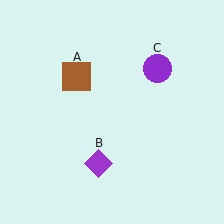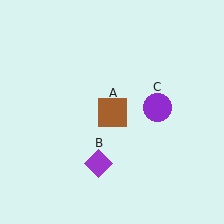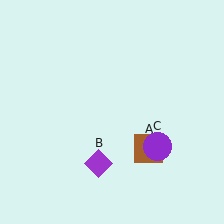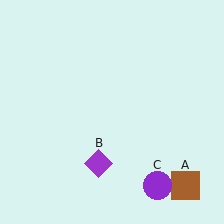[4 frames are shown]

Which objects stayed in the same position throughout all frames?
Purple diamond (object B) remained stationary.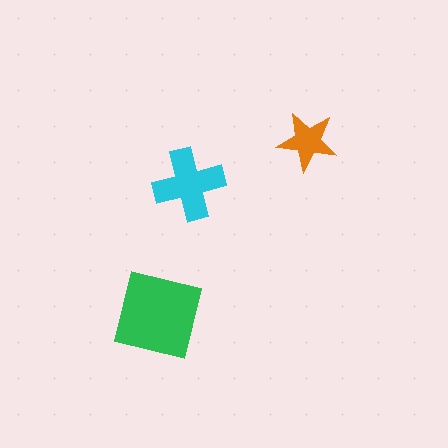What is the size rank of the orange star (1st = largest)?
3rd.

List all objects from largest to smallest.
The green square, the cyan cross, the orange star.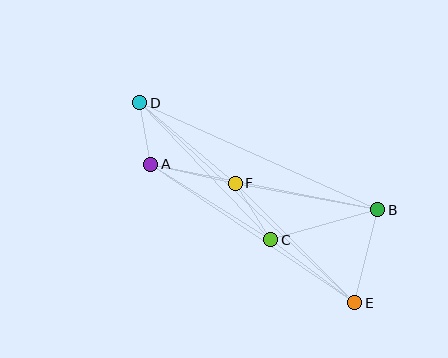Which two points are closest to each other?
Points A and D are closest to each other.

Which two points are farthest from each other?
Points D and E are farthest from each other.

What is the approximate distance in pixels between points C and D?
The distance between C and D is approximately 189 pixels.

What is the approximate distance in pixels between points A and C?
The distance between A and C is approximately 142 pixels.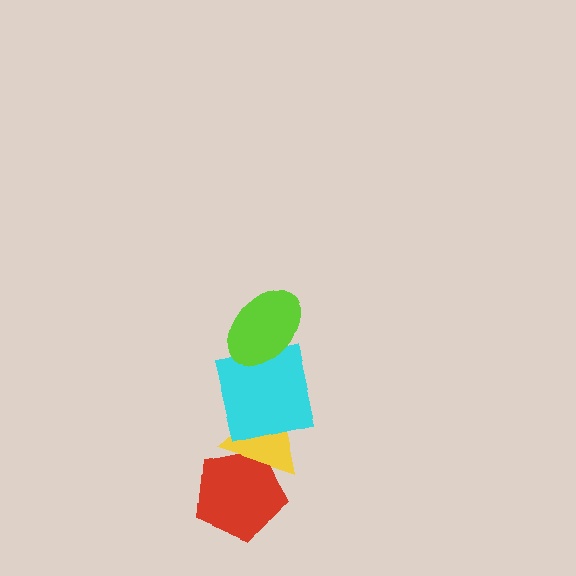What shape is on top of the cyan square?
The lime ellipse is on top of the cyan square.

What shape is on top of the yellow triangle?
The cyan square is on top of the yellow triangle.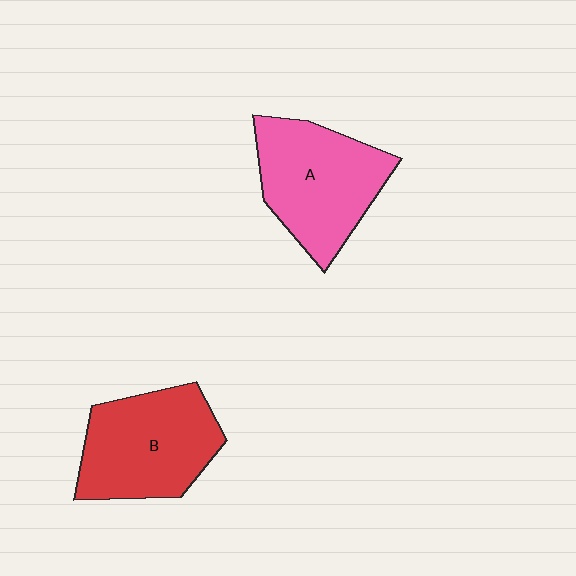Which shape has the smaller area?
Shape B (red).